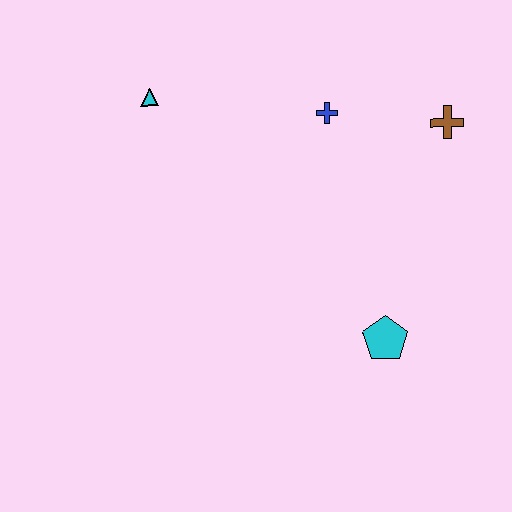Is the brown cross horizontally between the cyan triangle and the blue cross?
No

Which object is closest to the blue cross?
The brown cross is closest to the blue cross.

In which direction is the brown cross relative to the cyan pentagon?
The brown cross is above the cyan pentagon.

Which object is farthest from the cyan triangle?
The cyan pentagon is farthest from the cyan triangle.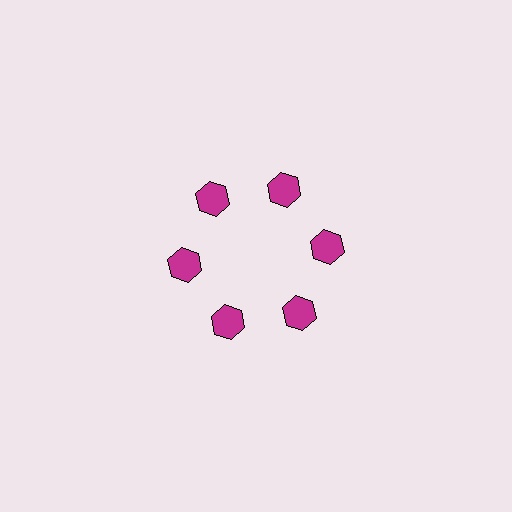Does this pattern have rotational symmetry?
Yes, this pattern has 6-fold rotational symmetry. It looks the same after rotating 60 degrees around the center.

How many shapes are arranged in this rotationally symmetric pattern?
There are 6 shapes, arranged in 6 groups of 1.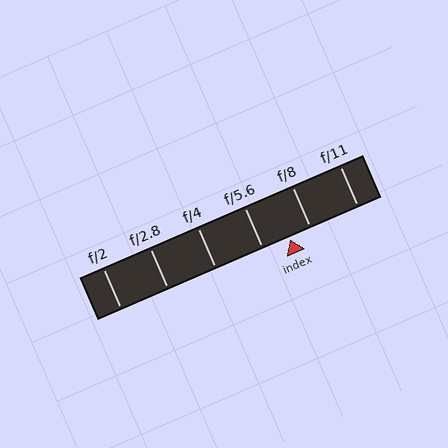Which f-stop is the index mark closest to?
The index mark is closest to f/8.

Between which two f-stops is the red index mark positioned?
The index mark is between f/5.6 and f/8.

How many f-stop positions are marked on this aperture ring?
There are 6 f-stop positions marked.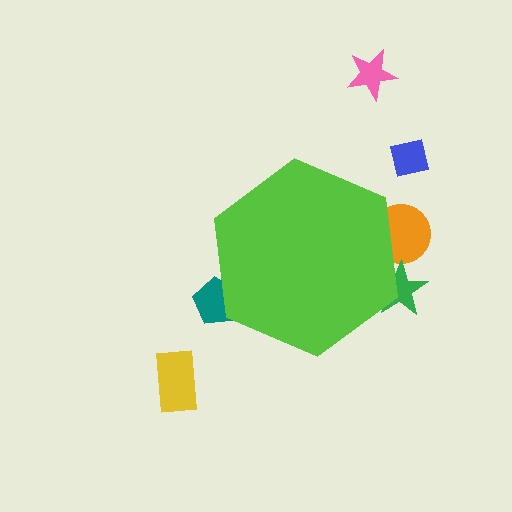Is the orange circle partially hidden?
Yes, the orange circle is partially hidden behind the lime hexagon.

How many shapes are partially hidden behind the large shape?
3 shapes are partially hidden.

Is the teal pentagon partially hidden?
Yes, the teal pentagon is partially hidden behind the lime hexagon.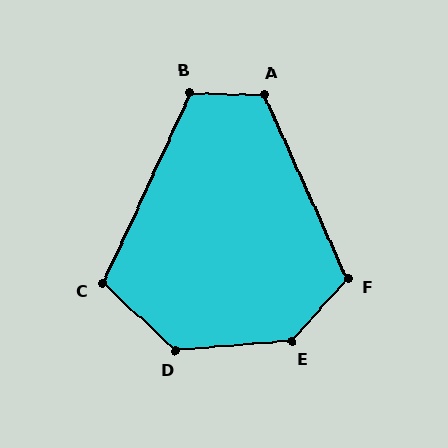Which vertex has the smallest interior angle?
C, at approximately 108 degrees.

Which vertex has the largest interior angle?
E, at approximately 136 degrees.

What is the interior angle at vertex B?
Approximately 114 degrees (obtuse).